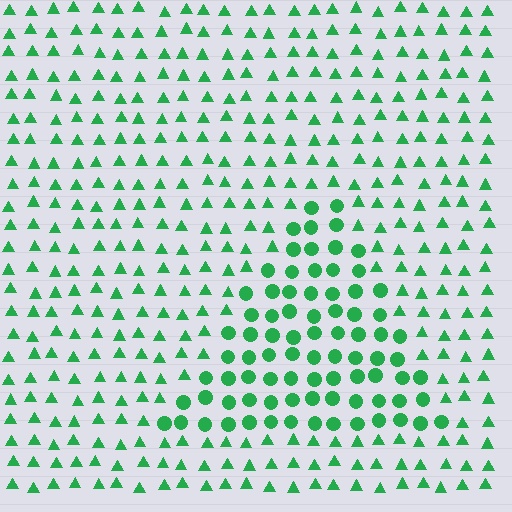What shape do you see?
I see a triangle.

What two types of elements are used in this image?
The image uses circles inside the triangle region and triangles outside it.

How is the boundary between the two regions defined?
The boundary is defined by a change in element shape: circles inside vs. triangles outside. All elements share the same color and spacing.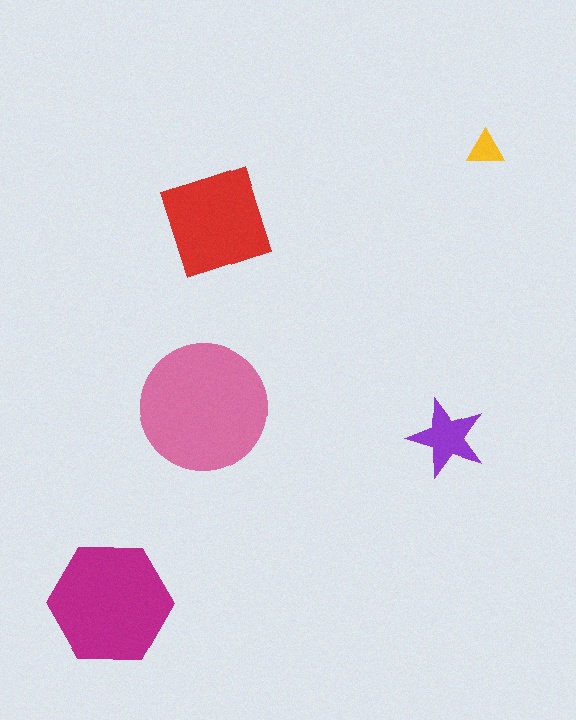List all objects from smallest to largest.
The yellow triangle, the purple star, the red diamond, the magenta hexagon, the pink circle.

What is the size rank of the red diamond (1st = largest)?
3rd.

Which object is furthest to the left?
The magenta hexagon is leftmost.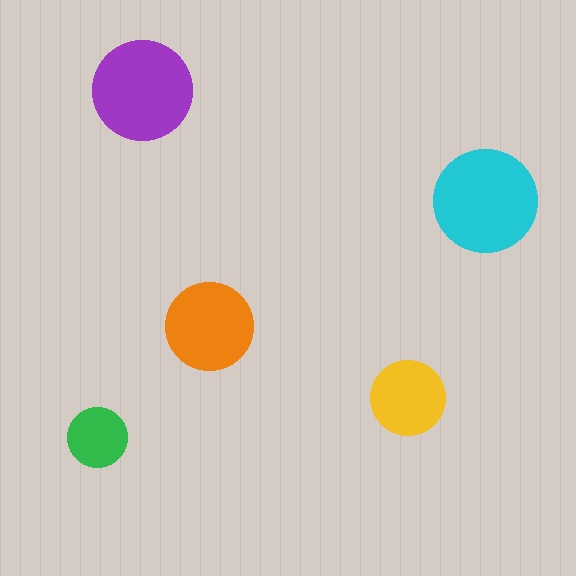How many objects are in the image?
There are 5 objects in the image.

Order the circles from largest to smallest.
the cyan one, the purple one, the orange one, the yellow one, the green one.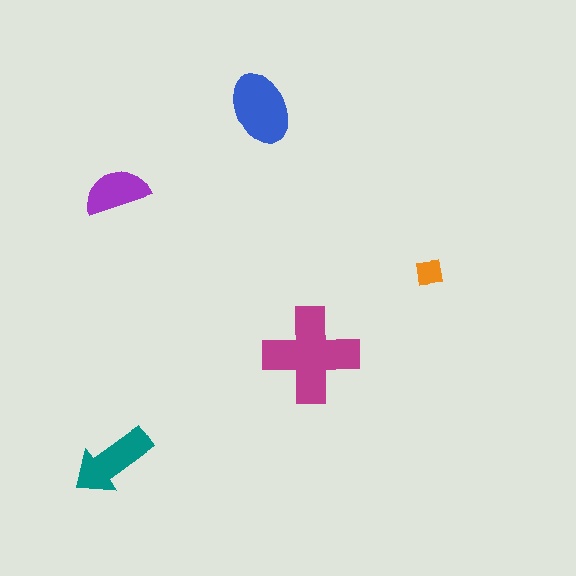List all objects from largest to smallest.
The magenta cross, the blue ellipse, the teal arrow, the purple semicircle, the orange square.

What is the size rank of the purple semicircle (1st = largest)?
4th.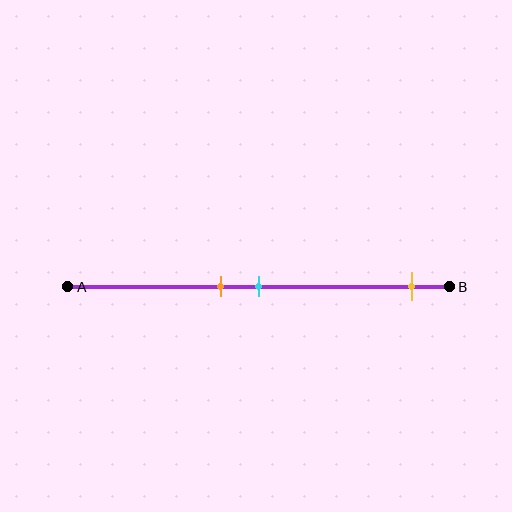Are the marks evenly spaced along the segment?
No, the marks are not evenly spaced.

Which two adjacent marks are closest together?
The orange and cyan marks are the closest adjacent pair.